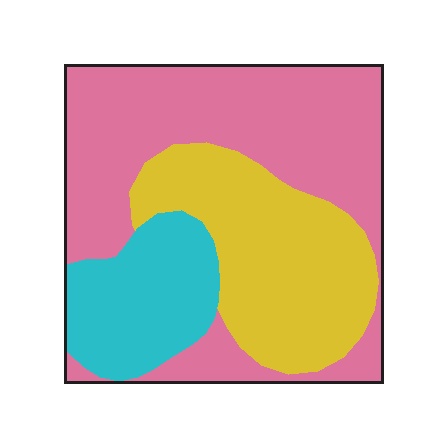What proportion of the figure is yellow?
Yellow takes up about one third (1/3) of the figure.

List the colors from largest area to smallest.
From largest to smallest: pink, yellow, cyan.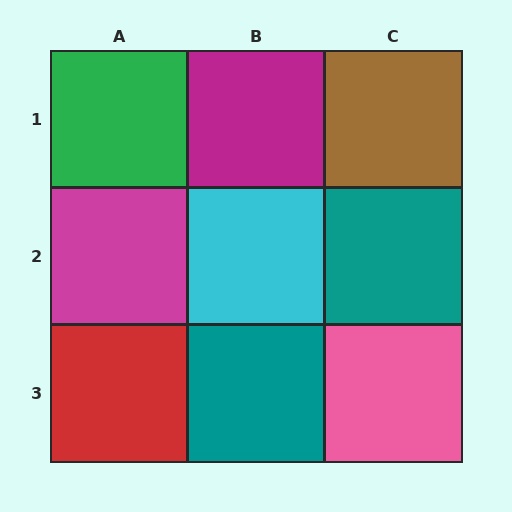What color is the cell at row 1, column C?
Brown.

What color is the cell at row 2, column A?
Magenta.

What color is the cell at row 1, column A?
Green.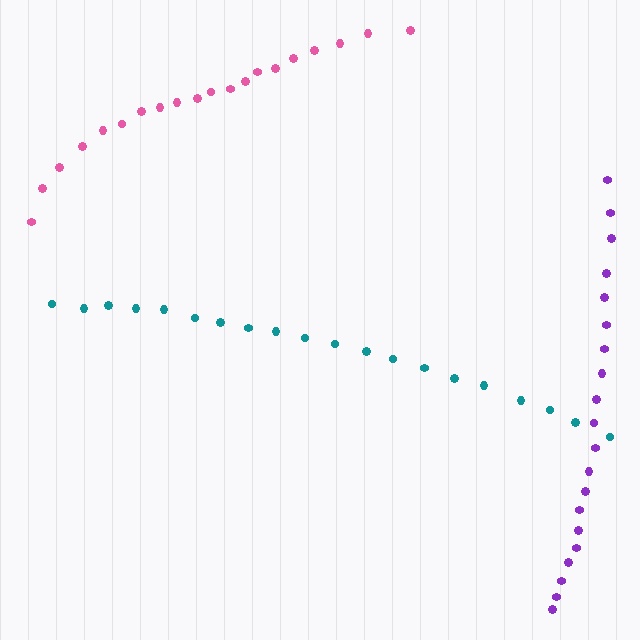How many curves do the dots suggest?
There are 3 distinct paths.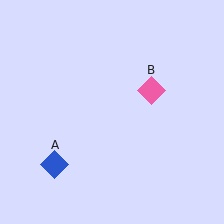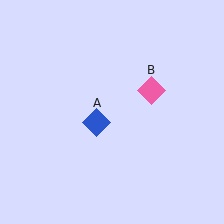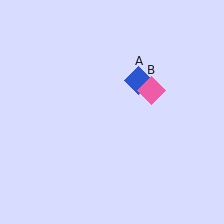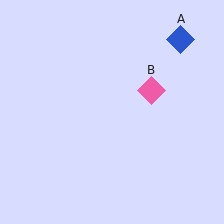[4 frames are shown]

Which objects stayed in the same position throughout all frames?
Pink diamond (object B) remained stationary.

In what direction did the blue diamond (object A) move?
The blue diamond (object A) moved up and to the right.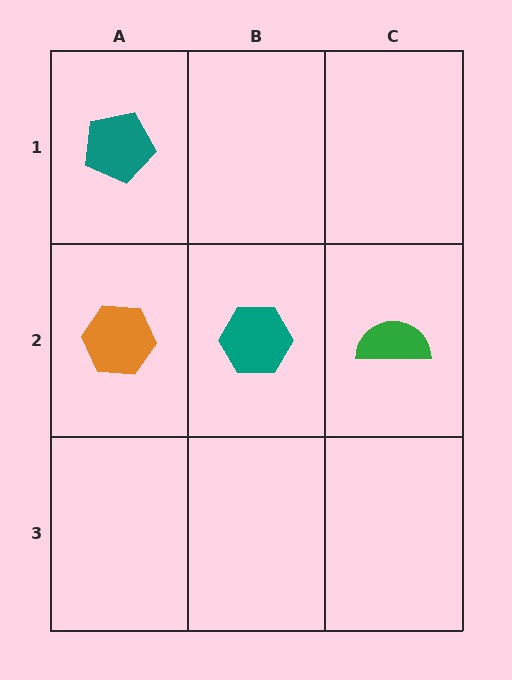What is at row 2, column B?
A teal hexagon.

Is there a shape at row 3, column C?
No, that cell is empty.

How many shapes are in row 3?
0 shapes.